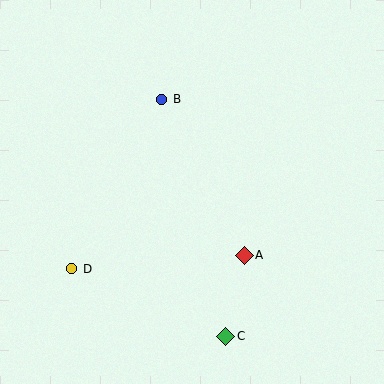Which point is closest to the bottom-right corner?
Point C is closest to the bottom-right corner.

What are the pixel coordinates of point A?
Point A is at (244, 255).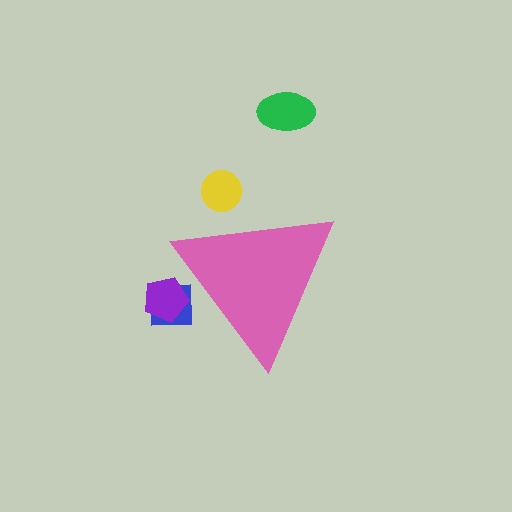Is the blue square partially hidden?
Yes, the blue square is partially hidden behind the pink triangle.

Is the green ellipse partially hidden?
No, the green ellipse is fully visible.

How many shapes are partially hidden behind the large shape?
3 shapes are partially hidden.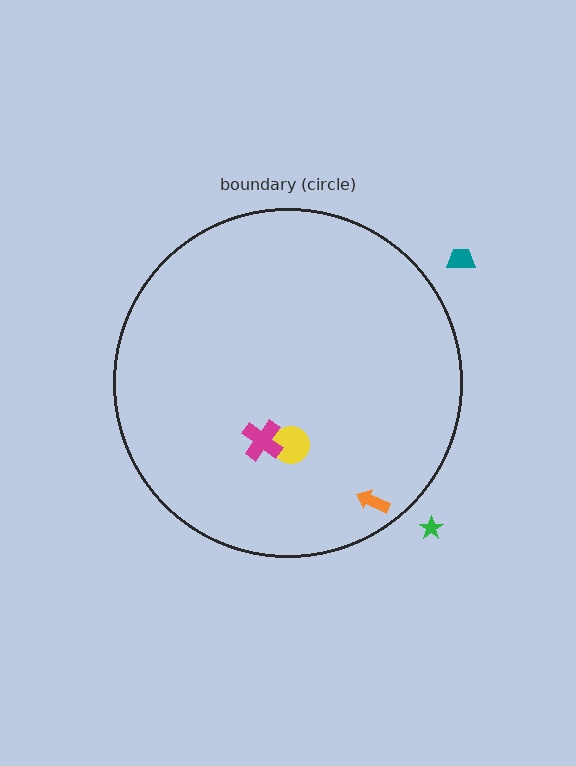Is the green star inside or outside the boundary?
Outside.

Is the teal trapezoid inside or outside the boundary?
Outside.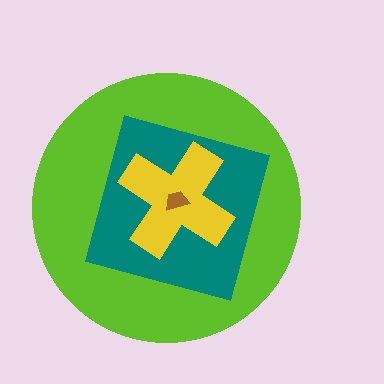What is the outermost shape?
The lime circle.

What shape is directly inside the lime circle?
The teal diamond.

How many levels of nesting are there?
4.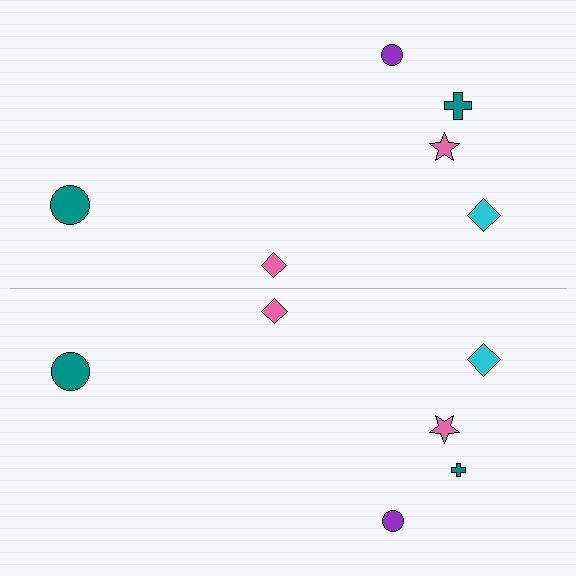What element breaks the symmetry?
The teal cross on the bottom side has a different size than its mirror counterpart.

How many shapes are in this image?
There are 12 shapes in this image.